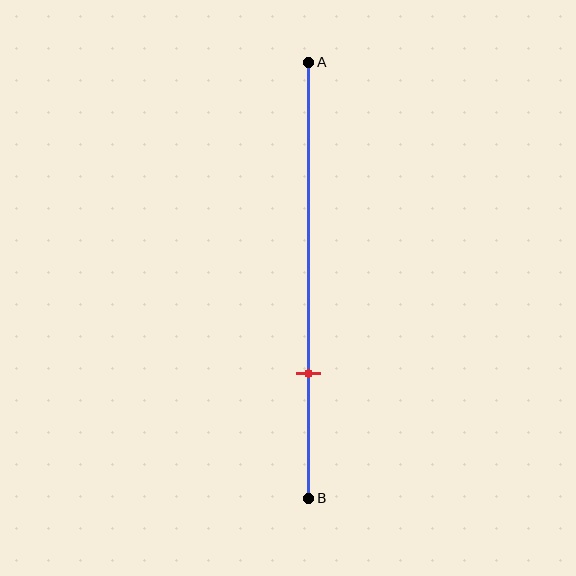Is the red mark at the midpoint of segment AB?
No, the mark is at about 70% from A, not at the 50% midpoint.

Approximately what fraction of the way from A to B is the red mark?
The red mark is approximately 70% of the way from A to B.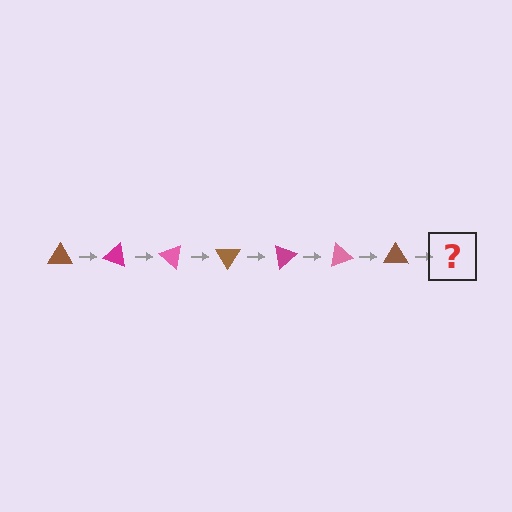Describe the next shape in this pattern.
It should be a magenta triangle, rotated 140 degrees from the start.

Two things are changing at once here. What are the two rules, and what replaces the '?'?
The two rules are that it rotates 20 degrees each step and the color cycles through brown, magenta, and pink. The '?' should be a magenta triangle, rotated 140 degrees from the start.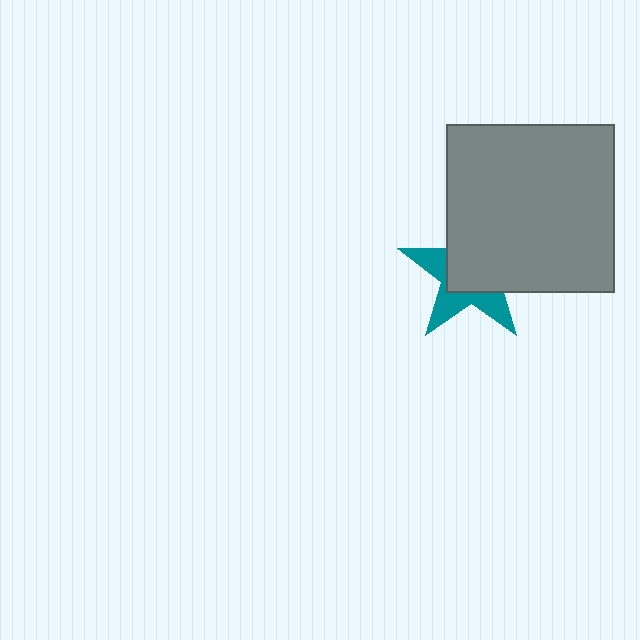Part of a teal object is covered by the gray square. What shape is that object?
It is a star.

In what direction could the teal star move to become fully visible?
The teal star could move toward the lower-left. That would shift it out from behind the gray square entirely.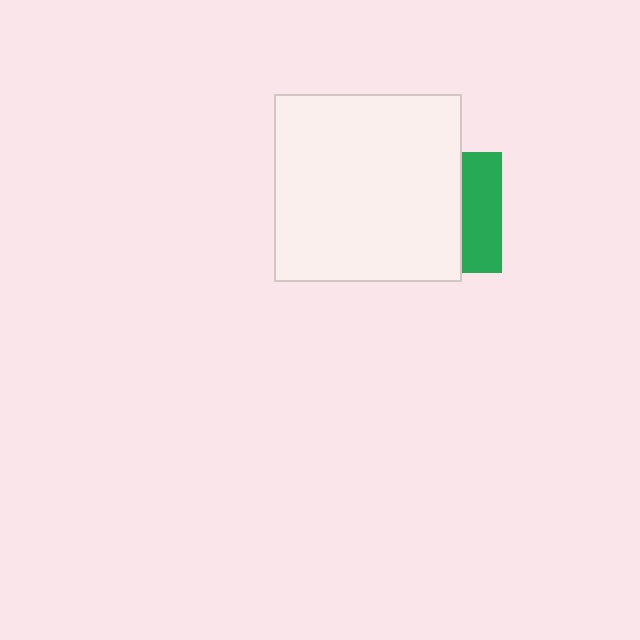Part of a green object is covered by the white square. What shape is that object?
It is a square.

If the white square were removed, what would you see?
You would see the complete green square.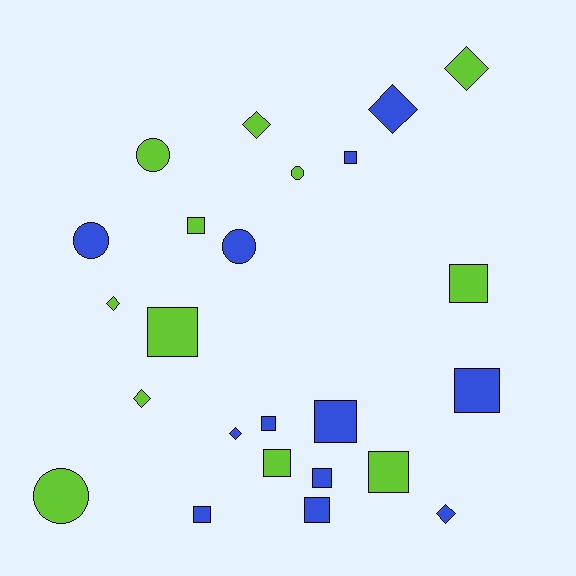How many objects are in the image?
There are 24 objects.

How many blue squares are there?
There are 7 blue squares.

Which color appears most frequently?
Blue, with 12 objects.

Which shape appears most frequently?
Square, with 12 objects.